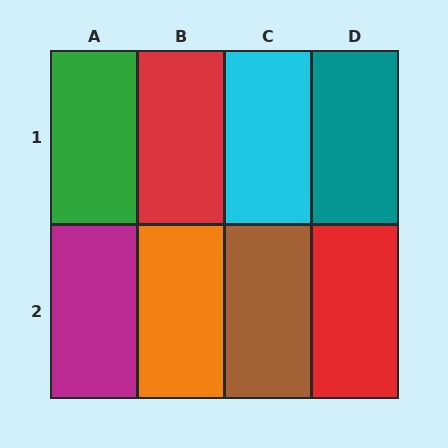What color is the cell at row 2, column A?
Magenta.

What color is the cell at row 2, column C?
Brown.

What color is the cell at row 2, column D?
Red.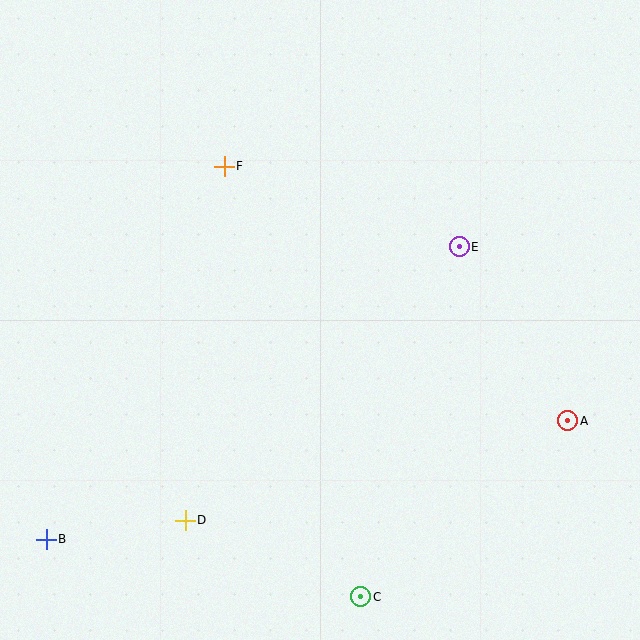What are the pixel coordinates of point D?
Point D is at (185, 520).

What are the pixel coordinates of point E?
Point E is at (459, 247).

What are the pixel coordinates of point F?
Point F is at (224, 166).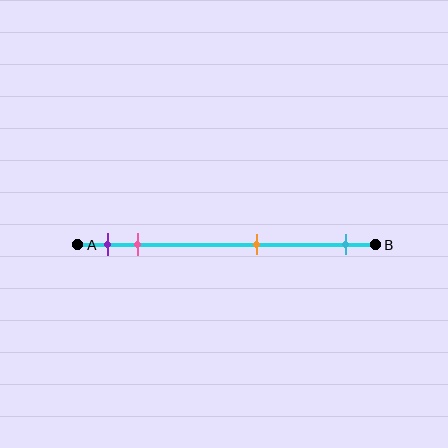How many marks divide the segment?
There are 4 marks dividing the segment.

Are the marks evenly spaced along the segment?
No, the marks are not evenly spaced.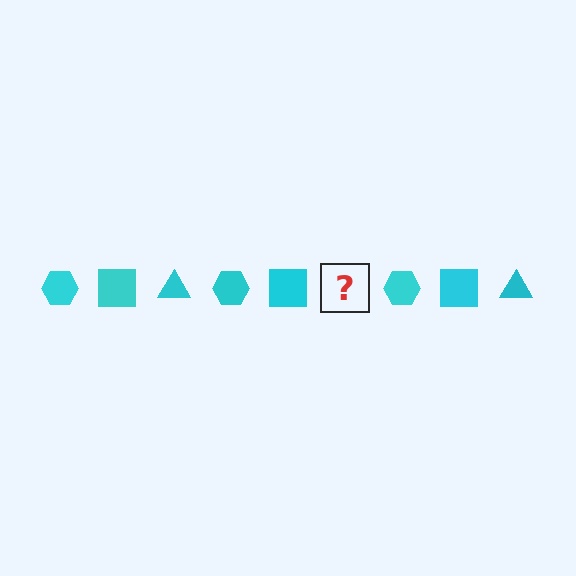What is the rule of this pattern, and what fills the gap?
The rule is that the pattern cycles through hexagon, square, triangle shapes in cyan. The gap should be filled with a cyan triangle.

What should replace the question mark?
The question mark should be replaced with a cyan triangle.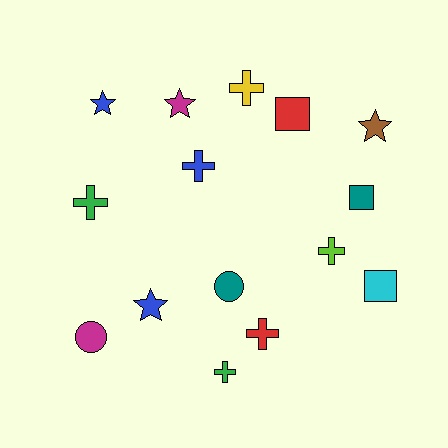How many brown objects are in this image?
There is 1 brown object.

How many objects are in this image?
There are 15 objects.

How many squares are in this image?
There are 3 squares.